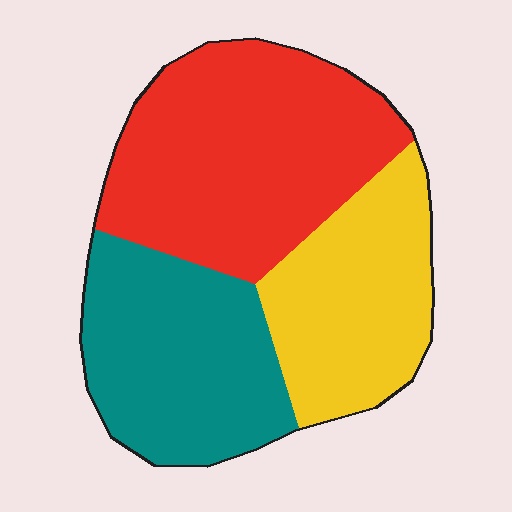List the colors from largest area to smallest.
From largest to smallest: red, teal, yellow.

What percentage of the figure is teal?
Teal takes up about one third (1/3) of the figure.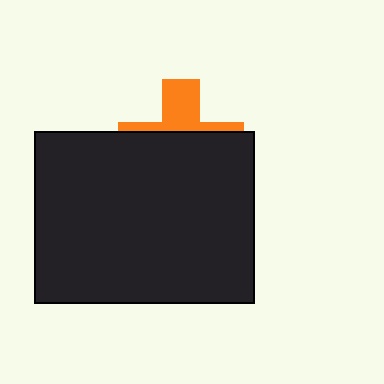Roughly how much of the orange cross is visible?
A small part of it is visible (roughly 35%).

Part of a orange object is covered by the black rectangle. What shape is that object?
It is a cross.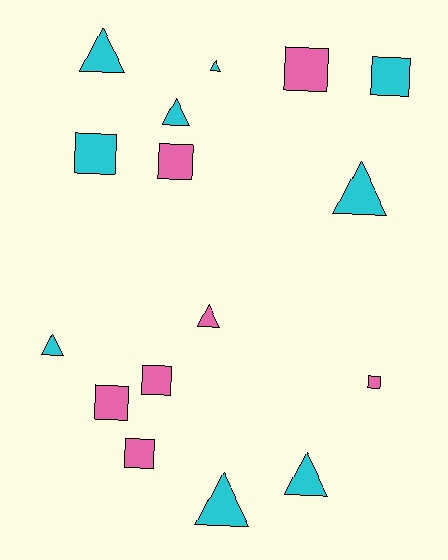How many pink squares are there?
There are 6 pink squares.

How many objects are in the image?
There are 16 objects.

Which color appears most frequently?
Cyan, with 9 objects.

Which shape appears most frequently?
Triangle, with 8 objects.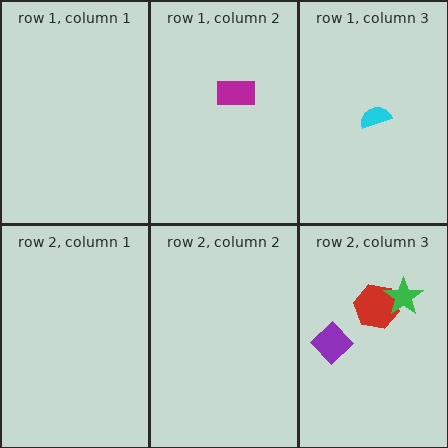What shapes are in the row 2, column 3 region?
The red hexagon, the green star, the purple diamond.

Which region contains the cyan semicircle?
The row 1, column 3 region.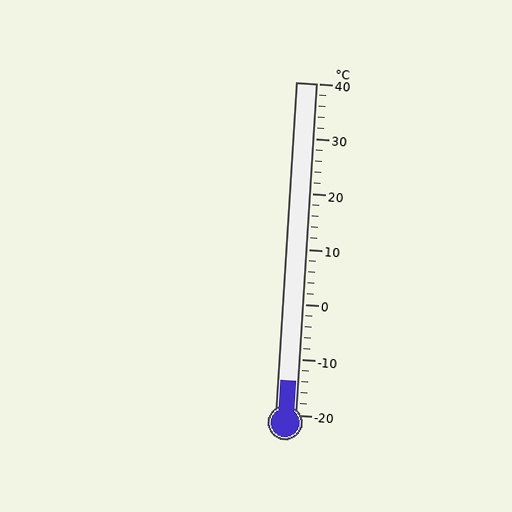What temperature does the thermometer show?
The thermometer shows approximately -14°C.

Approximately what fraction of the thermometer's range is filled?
The thermometer is filled to approximately 10% of its range.